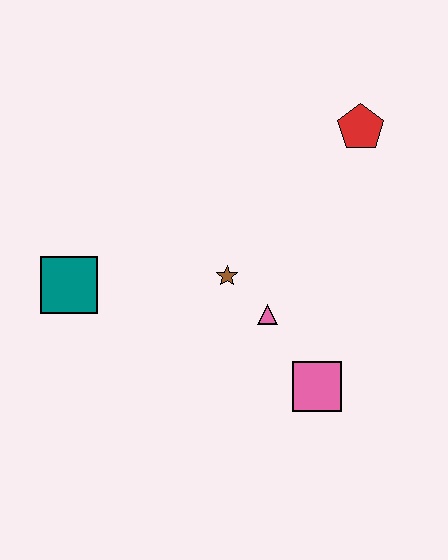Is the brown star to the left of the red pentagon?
Yes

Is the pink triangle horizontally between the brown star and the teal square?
No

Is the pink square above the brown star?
No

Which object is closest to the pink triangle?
The brown star is closest to the pink triangle.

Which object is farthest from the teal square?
The red pentagon is farthest from the teal square.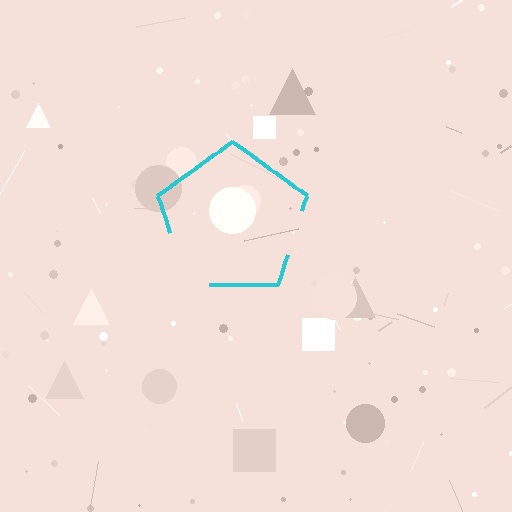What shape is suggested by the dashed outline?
The dashed outline suggests a pentagon.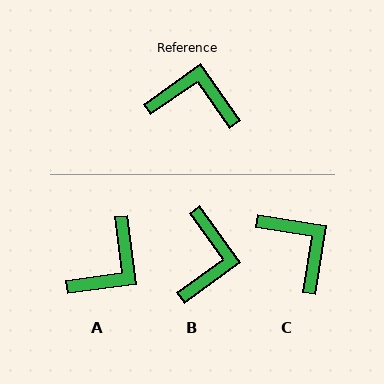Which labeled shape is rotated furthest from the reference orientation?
A, about 117 degrees away.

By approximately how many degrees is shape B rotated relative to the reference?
Approximately 89 degrees clockwise.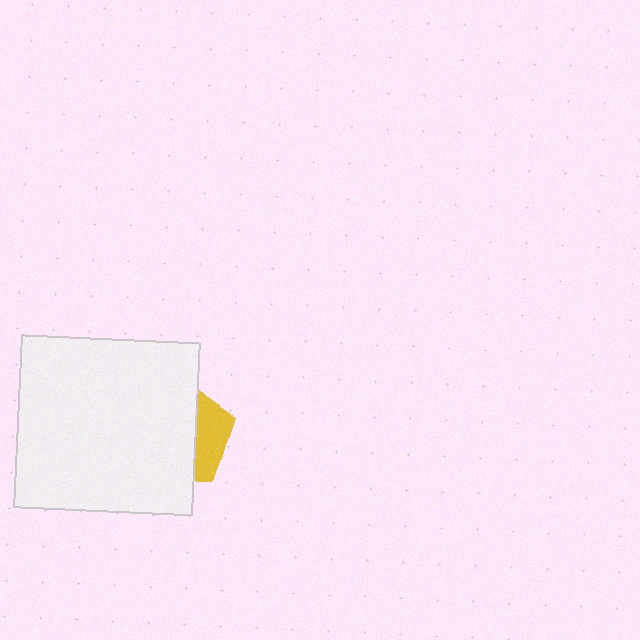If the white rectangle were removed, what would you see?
You would see the complete yellow pentagon.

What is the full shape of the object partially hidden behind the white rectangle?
The partially hidden object is a yellow pentagon.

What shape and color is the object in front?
The object in front is a white rectangle.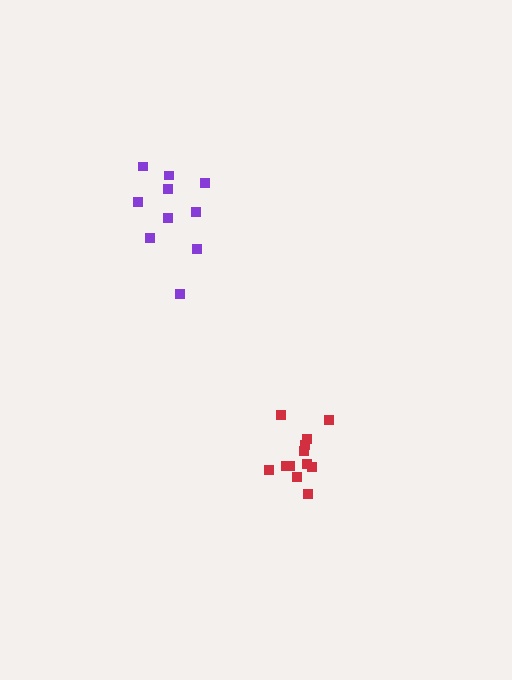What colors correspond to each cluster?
The clusters are colored: red, purple.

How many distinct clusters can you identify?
There are 2 distinct clusters.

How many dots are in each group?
Group 1: 12 dots, Group 2: 10 dots (22 total).